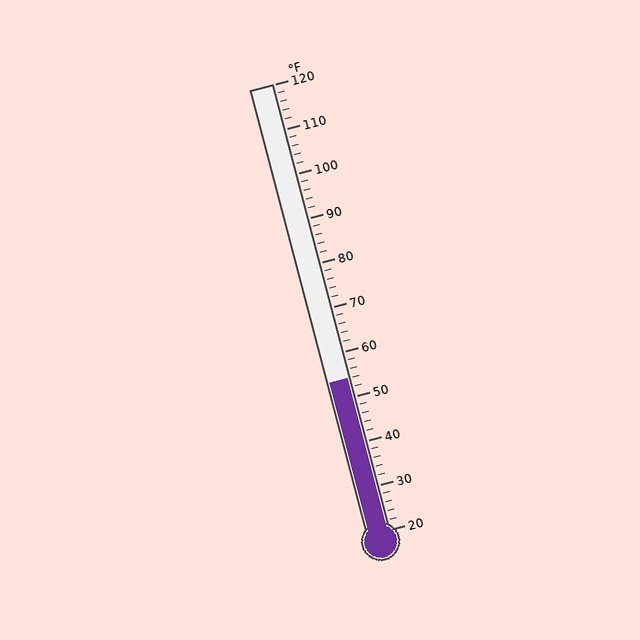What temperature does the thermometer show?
The thermometer shows approximately 54°F.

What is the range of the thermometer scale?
The thermometer scale ranges from 20°F to 120°F.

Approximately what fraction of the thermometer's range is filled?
The thermometer is filled to approximately 35% of its range.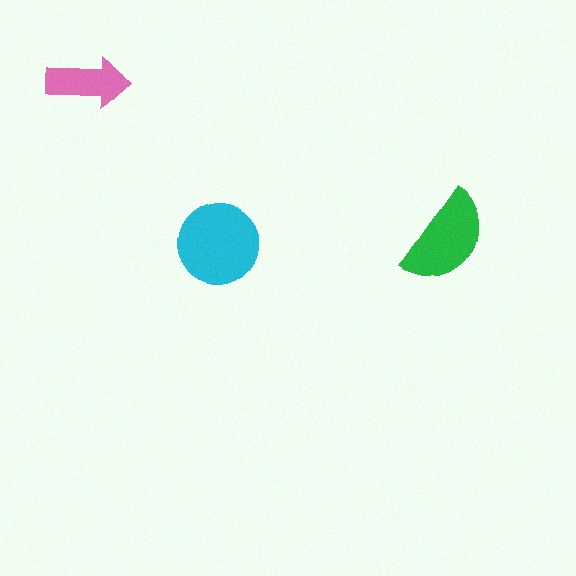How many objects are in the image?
There are 3 objects in the image.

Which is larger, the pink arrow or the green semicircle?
The green semicircle.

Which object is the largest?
The cyan circle.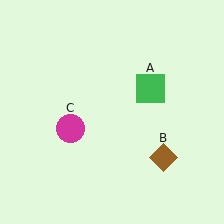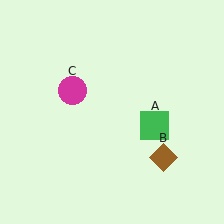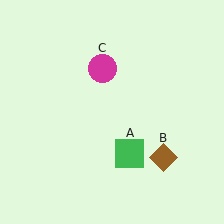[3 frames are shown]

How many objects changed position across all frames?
2 objects changed position: green square (object A), magenta circle (object C).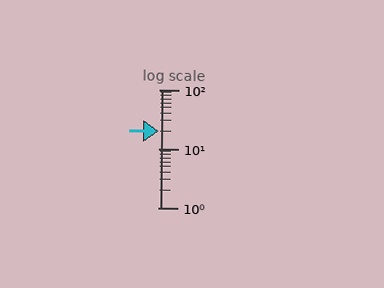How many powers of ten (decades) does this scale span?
The scale spans 2 decades, from 1 to 100.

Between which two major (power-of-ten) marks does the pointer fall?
The pointer is between 10 and 100.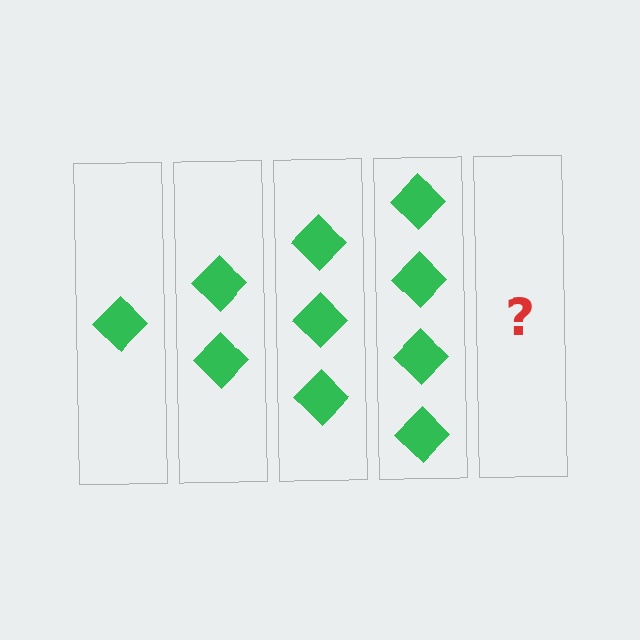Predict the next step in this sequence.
The next step is 5 diamonds.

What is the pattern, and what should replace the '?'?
The pattern is that each step adds one more diamond. The '?' should be 5 diamonds.